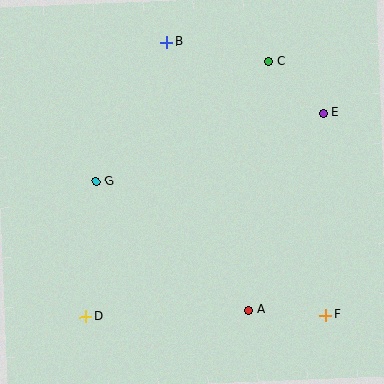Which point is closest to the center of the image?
Point G at (96, 181) is closest to the center.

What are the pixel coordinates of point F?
Point F is at (326, 315).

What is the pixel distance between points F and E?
The distance between F and E is 202 pixels.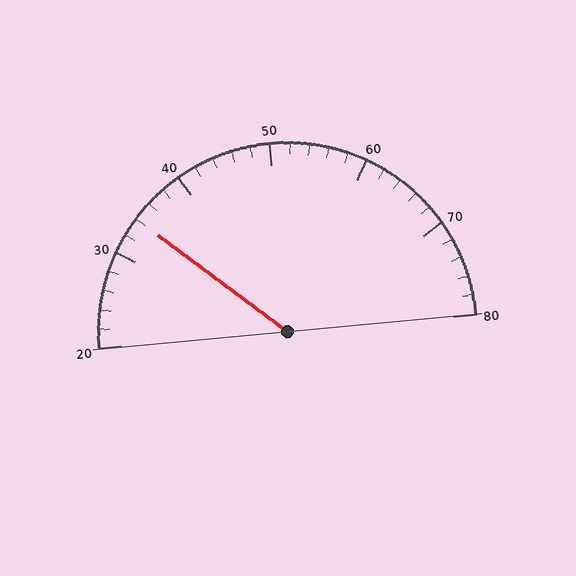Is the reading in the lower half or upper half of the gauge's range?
The reading is in the lower half of the range (20 to 80).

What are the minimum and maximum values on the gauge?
The gauge ranges from 20 to 80.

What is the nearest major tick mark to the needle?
The nearest major tick mark is 30.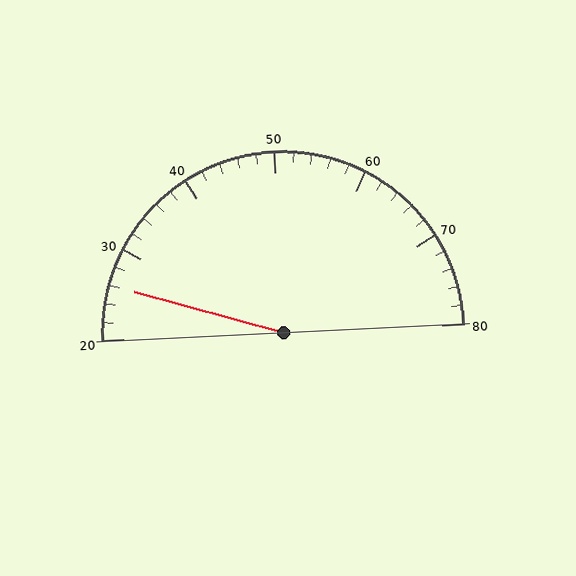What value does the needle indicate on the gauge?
The needle indicates approximately 26.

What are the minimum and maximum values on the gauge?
The gauge ranges from 20 to 80.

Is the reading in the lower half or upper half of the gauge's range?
The reading is in the lower half of the range (20 to 80).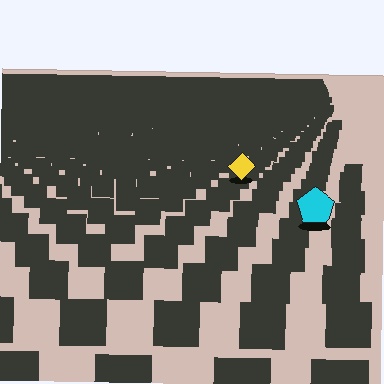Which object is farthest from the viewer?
The yellow diamond is farthest from the viewer. It appears smaller and the ground texture around it is denser.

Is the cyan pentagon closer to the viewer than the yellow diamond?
Yes. The cyan pentagon is closer — you can tell from the texture gradient: the ground texture is coarser near it.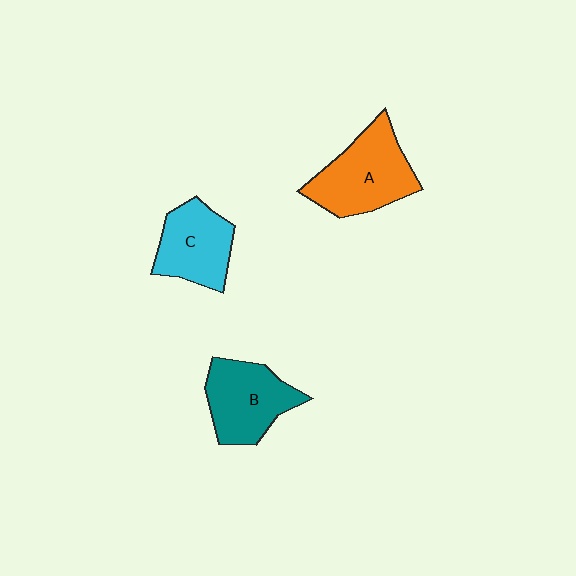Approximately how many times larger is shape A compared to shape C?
Approximately 1.3 times.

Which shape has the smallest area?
Shape C (cyan).